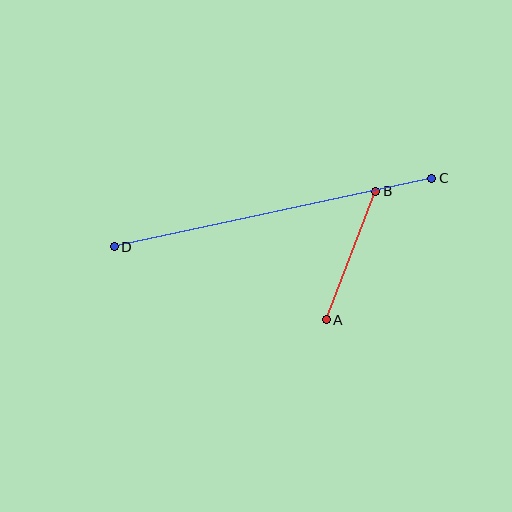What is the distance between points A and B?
The distance is approximately 138 pixels.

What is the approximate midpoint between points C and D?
The midpoint is at approximately (273, 212) pixels.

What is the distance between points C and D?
The distance is approximately 325 pixels.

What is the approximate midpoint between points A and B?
The midpoint is at approximately (351, 255) pixels.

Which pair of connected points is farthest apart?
Points C and D are farthest apart.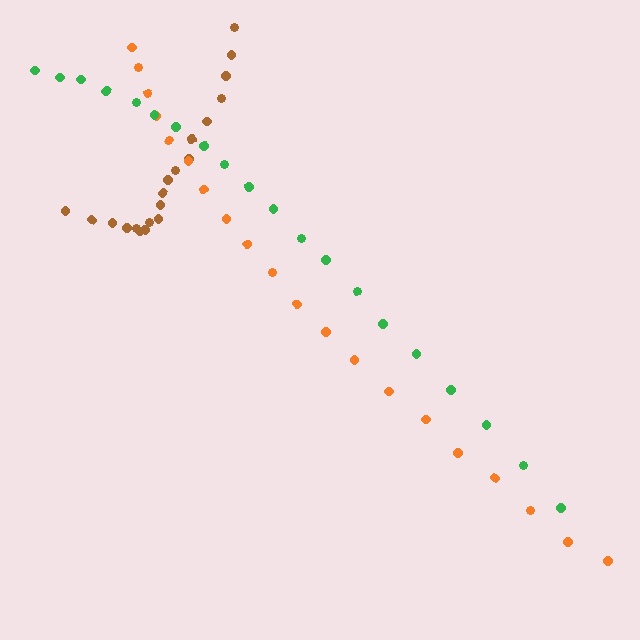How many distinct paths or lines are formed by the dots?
There are 3 distinct paths.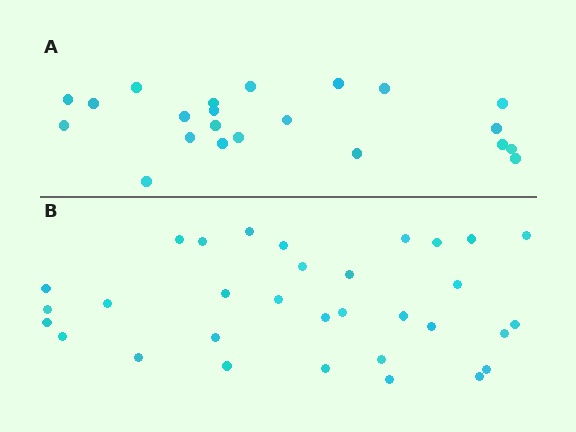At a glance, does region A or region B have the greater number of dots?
Region B (the bottom region) has more dots.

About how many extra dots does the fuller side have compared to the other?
Region B has roughly 10 or so more dots than region A.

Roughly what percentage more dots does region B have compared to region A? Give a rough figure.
About 45% more.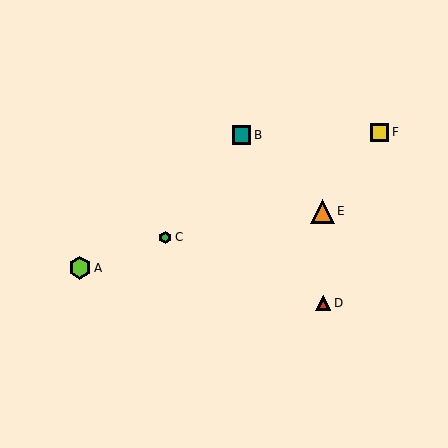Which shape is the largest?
The orange triangle (labeled E) is the largest.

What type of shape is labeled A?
Shape A is a lime hexagon.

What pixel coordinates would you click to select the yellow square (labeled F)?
Click at (380, 132) to select the yellow square F.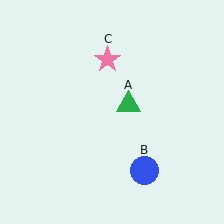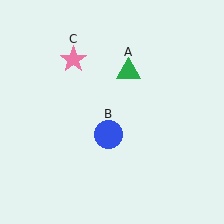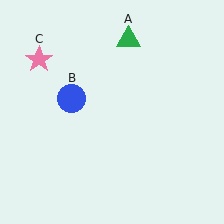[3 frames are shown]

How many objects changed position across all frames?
3 objects changed position: green triangle (object A), blue circle (object B), pink star (object C).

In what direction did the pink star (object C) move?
The pink star (object C) moved left.